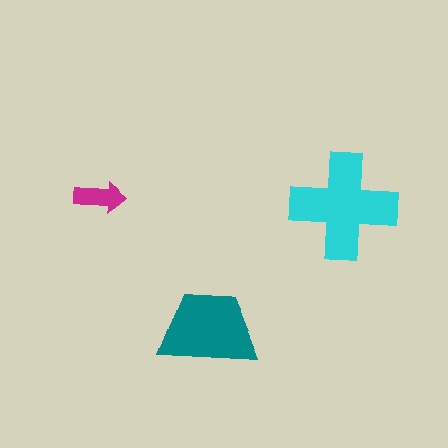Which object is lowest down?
The teal trapezoid is bottommost.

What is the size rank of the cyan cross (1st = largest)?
1st.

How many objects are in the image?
There are 3 objects in the image.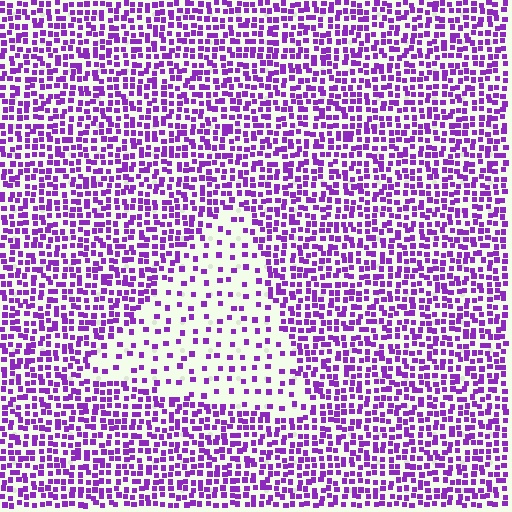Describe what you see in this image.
The image contains small purple elements arranged at two different densities. A triangle-shaped region is visible where the elements are less densely packed than the surrounding area.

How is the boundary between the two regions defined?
The boundary is defined by a change in element density (approximately 2.7x ratio). All elements are the same color, size, and shape.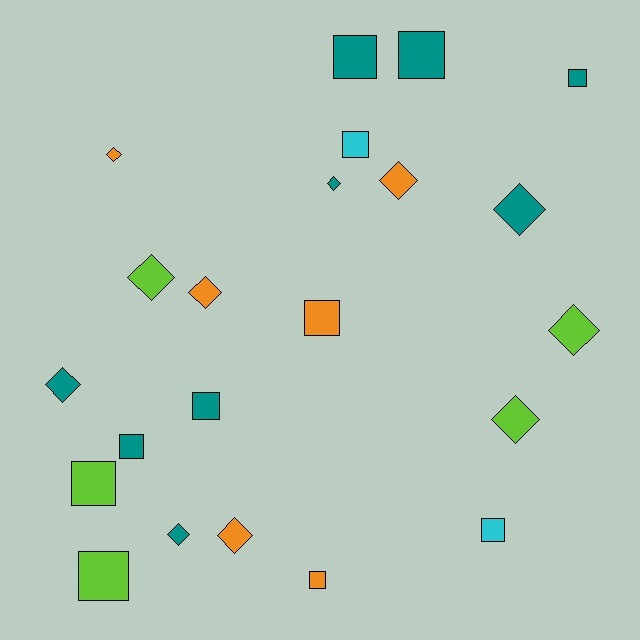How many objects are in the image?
There are 22 objects.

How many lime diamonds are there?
There are 3 lime diamonds.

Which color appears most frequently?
Teal, with 9 objects.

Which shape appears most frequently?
Diamond, with 11 objects.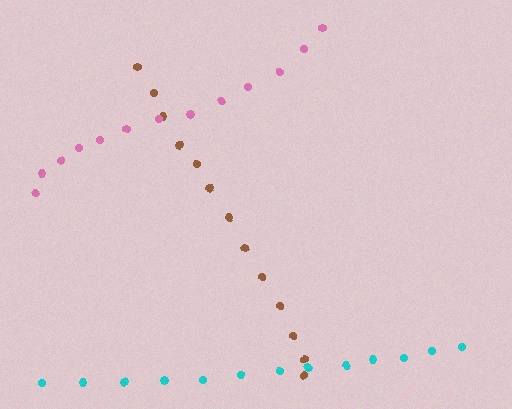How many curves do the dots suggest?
There are 3 distinct paths.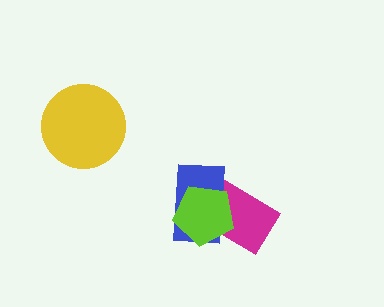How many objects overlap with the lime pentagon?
2 objects overlap with the lime pentagon.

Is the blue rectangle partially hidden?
Yes, it is partially covered by another shape.